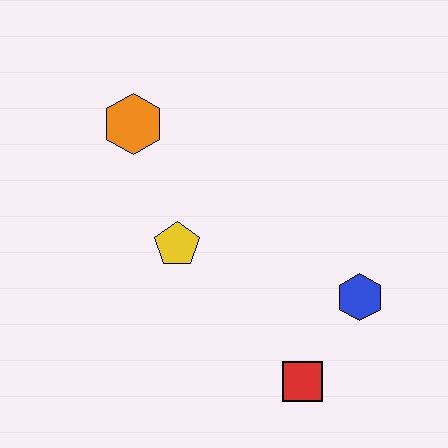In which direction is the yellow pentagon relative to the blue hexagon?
The yellow pentagon is to the left of the blue hexagon.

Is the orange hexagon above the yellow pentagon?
Yes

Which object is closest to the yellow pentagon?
The orange hexagon is closest to the yellow pentagon.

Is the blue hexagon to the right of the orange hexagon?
Yes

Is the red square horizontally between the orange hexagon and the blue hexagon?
Yes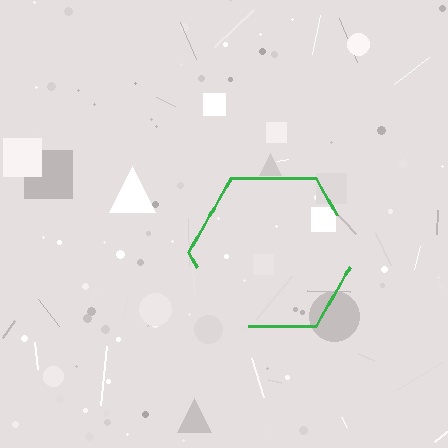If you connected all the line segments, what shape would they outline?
They would outline a hexagon.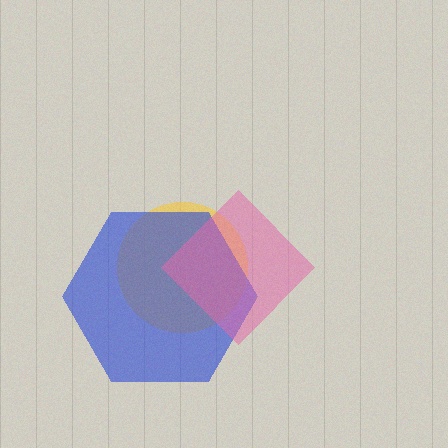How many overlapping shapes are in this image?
There are 3 overlapping shapes in the image.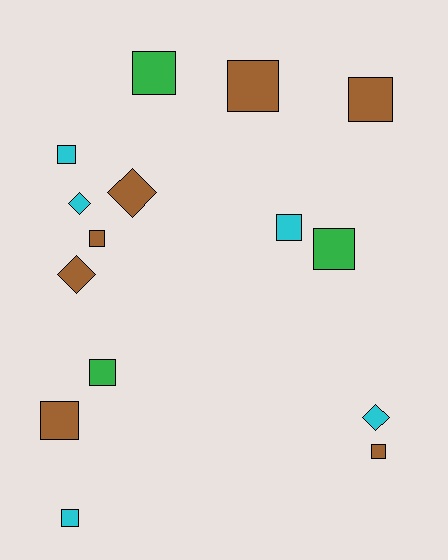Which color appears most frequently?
Brown, with 7 objects.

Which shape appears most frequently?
Square, with 11 objects.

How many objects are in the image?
There are 15 objects.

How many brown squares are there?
There are 5 brown squares.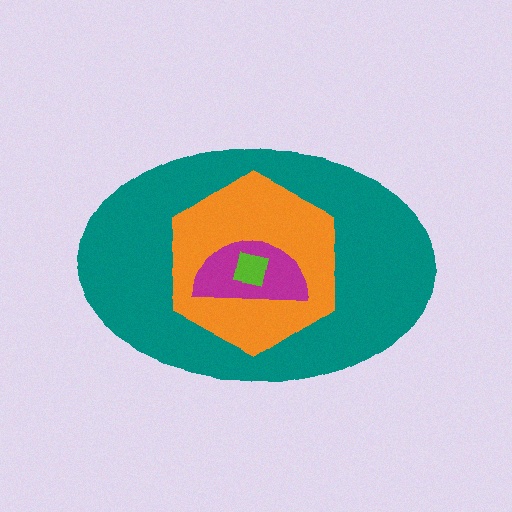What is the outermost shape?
The teal ellipse.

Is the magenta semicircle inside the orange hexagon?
Yes.